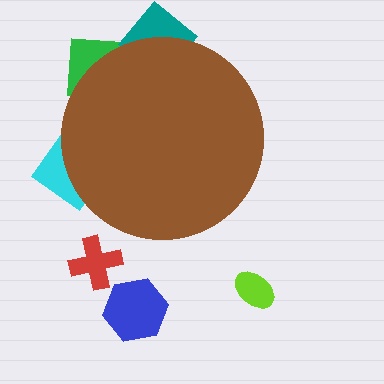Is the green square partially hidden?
Yes, the green square is partially hidden behind the brown circle.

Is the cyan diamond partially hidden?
Yes, the cyan diamond is partially hidden behind the brown circle.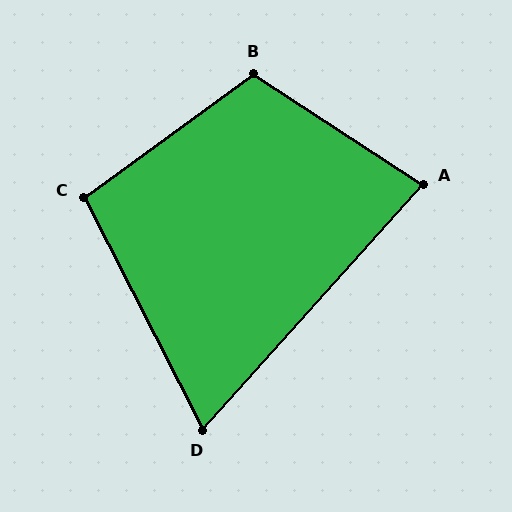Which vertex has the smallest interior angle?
D, at approximately 69 degrees.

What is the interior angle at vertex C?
Approximately 99 degrees (obtuse).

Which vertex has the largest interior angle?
B, at approximately 111 degrees.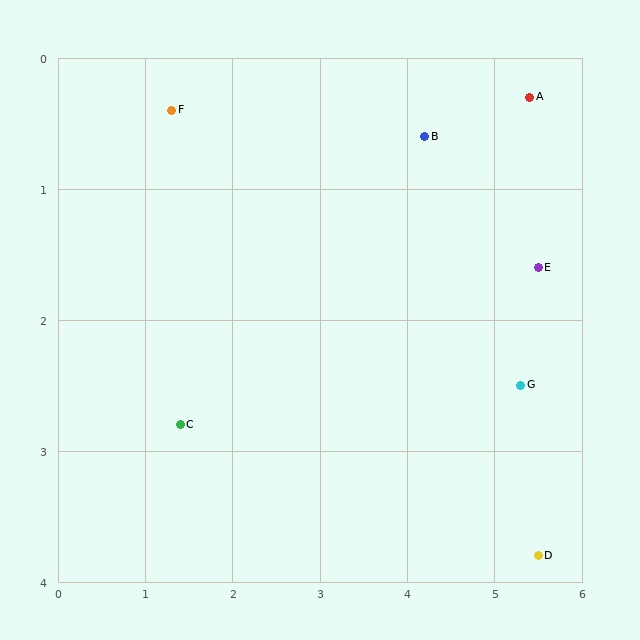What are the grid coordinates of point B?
Point B is at approximately (4.2, 0.6).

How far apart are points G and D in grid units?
Points G and D are about 1.3 grid units apart.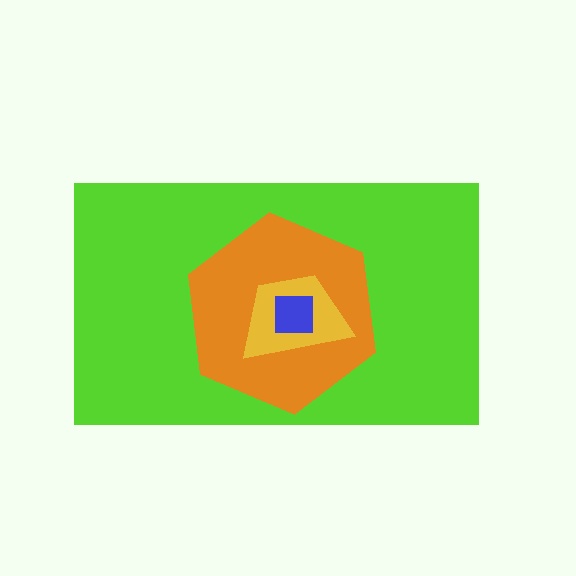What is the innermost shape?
The blue square.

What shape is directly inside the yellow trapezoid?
The blue square.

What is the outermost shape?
The lime rectangle.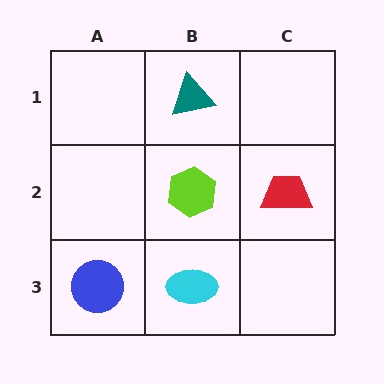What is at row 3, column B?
A cyan ellipse.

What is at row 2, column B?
A lime hexagon.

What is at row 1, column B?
A teal triangle.